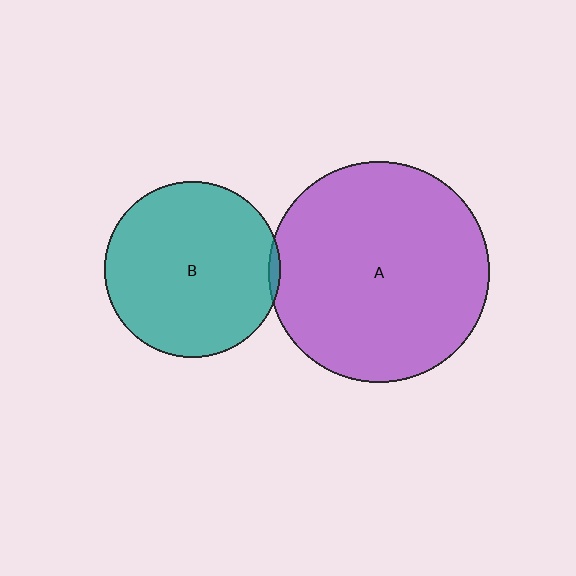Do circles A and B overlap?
Yes.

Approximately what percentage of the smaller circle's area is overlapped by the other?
Approximately 5%.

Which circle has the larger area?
Circle A (purple).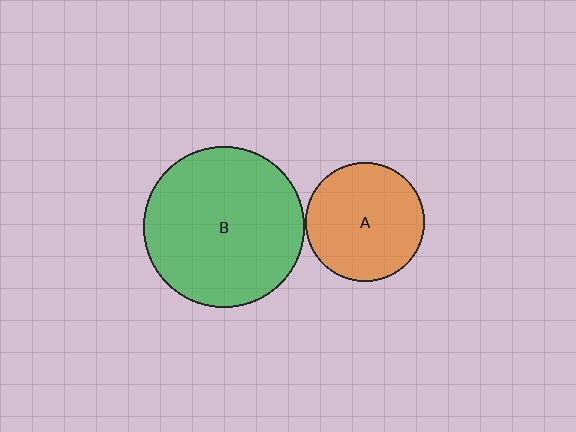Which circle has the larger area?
Circle B (green).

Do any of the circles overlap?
No, none of the circles overlap.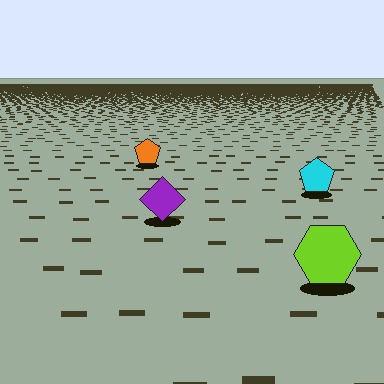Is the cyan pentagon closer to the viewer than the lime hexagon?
No. The lime hexagon is closer — you can tell from the texture gradient: the ground texture is coarser near it.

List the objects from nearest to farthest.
From nearest to farthest: the lime hexagon, the purple diamond, the cyan pentagon, the orange pentagon.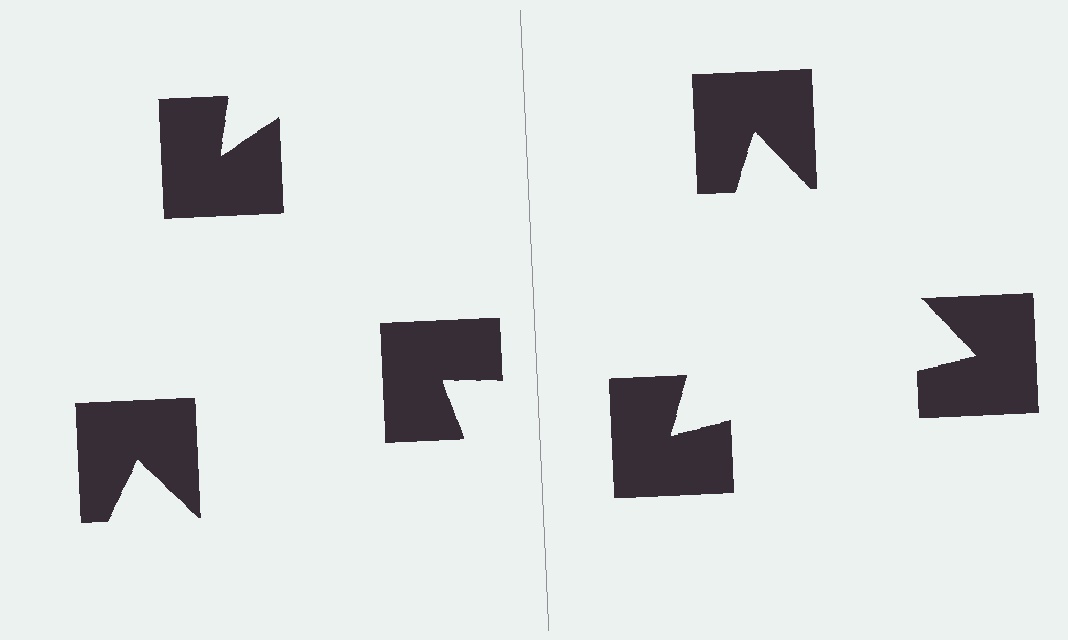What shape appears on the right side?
An illusory triangle.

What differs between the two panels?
The notched squares are positioned identically on both sides; only the wedge orientations differ. On the right they align to a triangle; on the left they are misaligned.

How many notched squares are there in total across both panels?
6 — 3 on each side.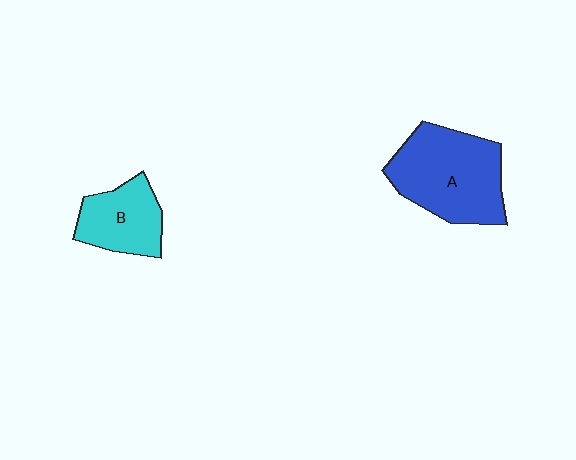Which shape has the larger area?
Shape A (blue).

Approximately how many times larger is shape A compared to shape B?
Approximately 1.7 times.